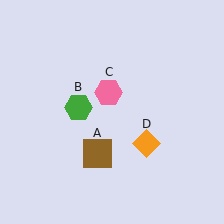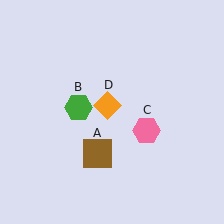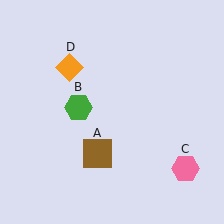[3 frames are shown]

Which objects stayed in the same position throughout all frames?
Brown square (object A) and green hexagon (object B) remained stationary.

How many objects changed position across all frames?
2 objects changed position: pink hexagon (object C), orange diamond (object D).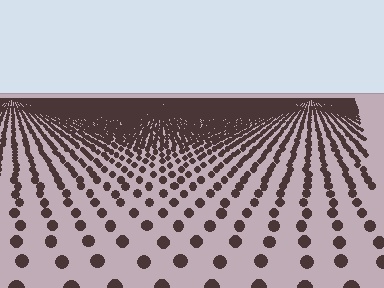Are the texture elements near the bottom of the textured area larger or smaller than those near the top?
Larger. Near the bottom, elements are closer to the viewer and appear at a bigger on-screen size.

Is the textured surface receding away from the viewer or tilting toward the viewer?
The surface is receding away from the viewer. Texture elements get smaller and denser toward the top.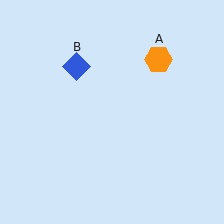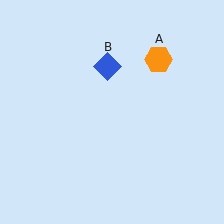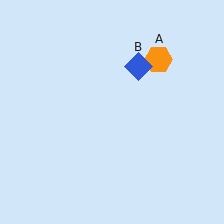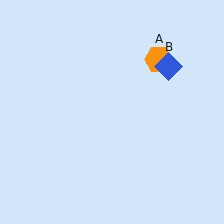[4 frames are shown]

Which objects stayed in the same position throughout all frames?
Orange hexagon (object A) remained stationary.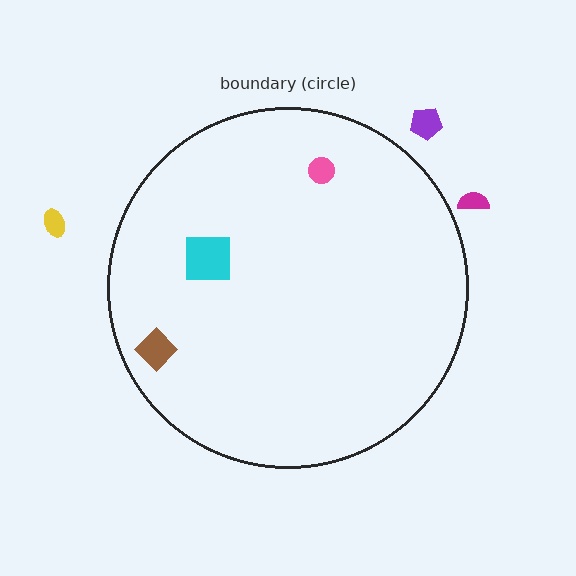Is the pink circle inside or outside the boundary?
Inside.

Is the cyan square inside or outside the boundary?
Inside.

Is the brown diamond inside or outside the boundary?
Inside.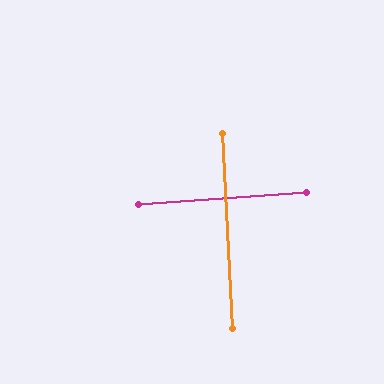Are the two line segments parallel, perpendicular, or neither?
Perpendicular — they meet at approximately 89°.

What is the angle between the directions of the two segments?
Approximately 89 degrees.